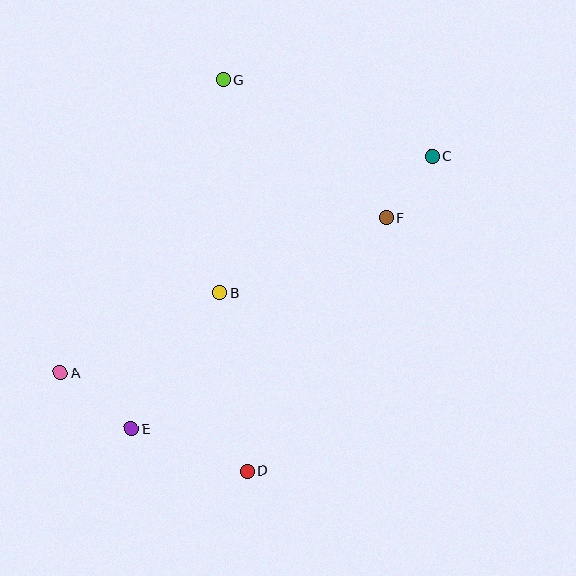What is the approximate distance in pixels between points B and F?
The distance between B and F is approximately 183 pixels.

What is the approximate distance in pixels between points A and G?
The distance between A and G is approximately 336 pixels.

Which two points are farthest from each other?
Points A and C are farthest from each other.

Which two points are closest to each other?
Points C and F are closest to each other.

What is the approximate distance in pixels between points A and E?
The distance between A and E is approximately 90 pixels.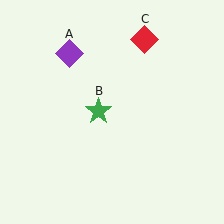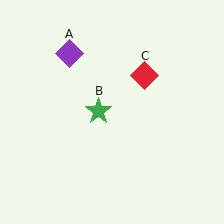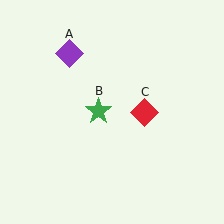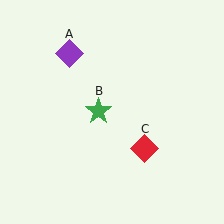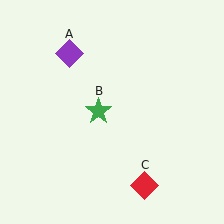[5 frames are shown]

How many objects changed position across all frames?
1 object changed position: red diamond (object C).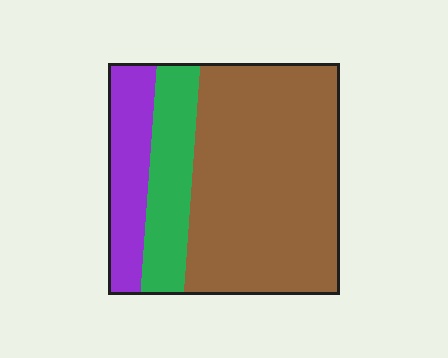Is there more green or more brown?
Brown.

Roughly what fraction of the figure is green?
Green takes up about one fifth (1/5) of the figure.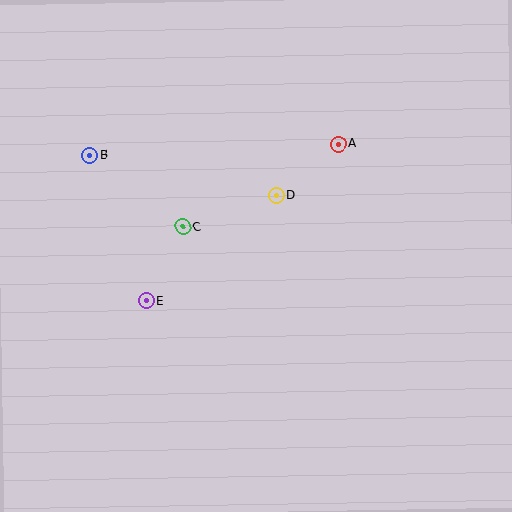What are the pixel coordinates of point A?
Point A is at (338, 144).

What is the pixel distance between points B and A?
The distance between B and A is 249 pixels.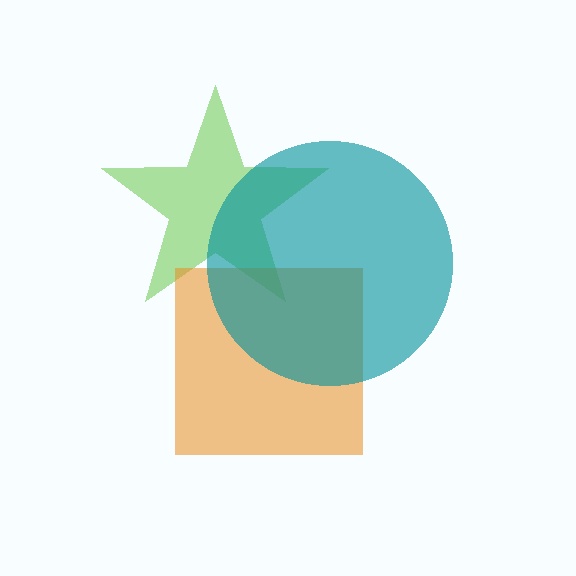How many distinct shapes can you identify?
There are 3 distinct shapes: a lime star, an orange square, a teal circle.